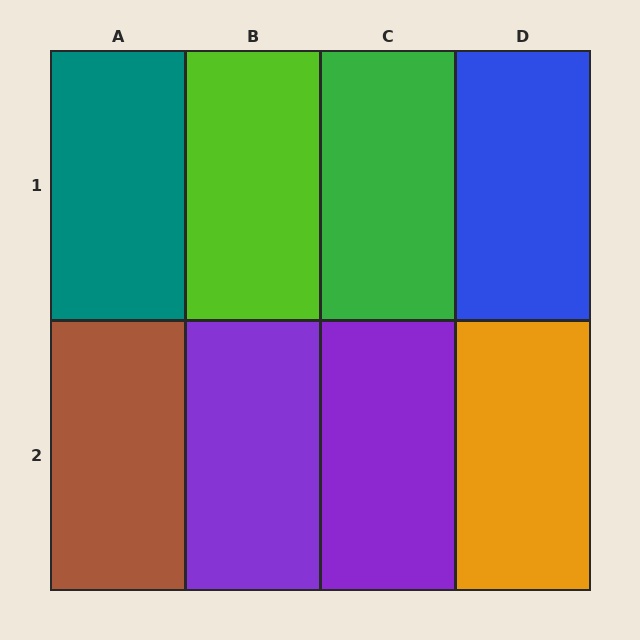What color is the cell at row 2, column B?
Purple.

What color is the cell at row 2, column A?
Brown.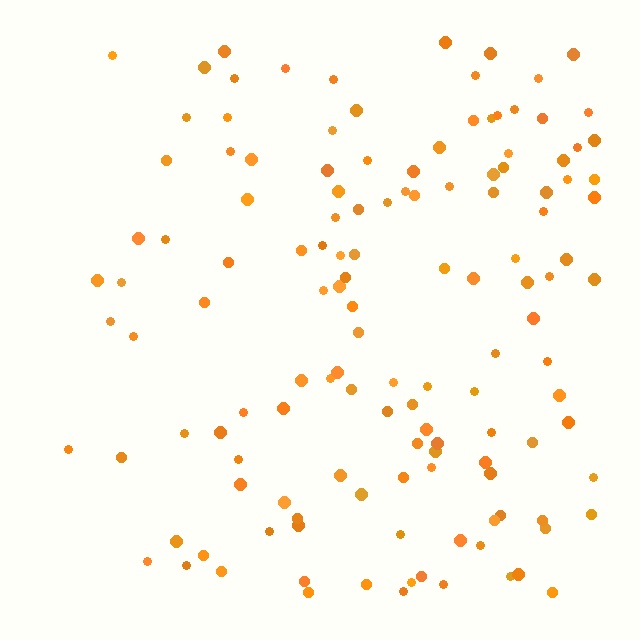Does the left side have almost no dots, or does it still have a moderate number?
Still a moderate number, just noticeably fewer than the right.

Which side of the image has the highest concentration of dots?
The right.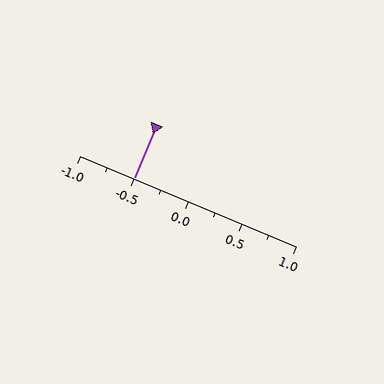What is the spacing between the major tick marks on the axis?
The major ticks are spaced 0.5 apart.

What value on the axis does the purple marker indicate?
The marker indicates approximately -0.5.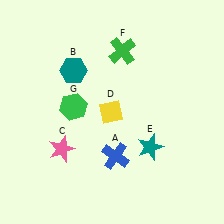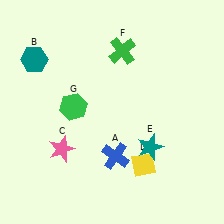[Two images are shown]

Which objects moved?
The objects that moved are: the teal hexagon (B), the yellow diamond (D).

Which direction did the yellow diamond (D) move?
The yellow diamond (D) moved down.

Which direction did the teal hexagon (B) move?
The teal hexagon (B) moved left.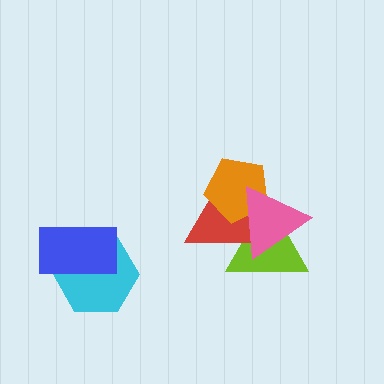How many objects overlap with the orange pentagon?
3 objects overlap with the orange pentagon.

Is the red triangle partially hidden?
Yes, it is partially covered by another shape.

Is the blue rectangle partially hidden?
No, no other shape covers it.